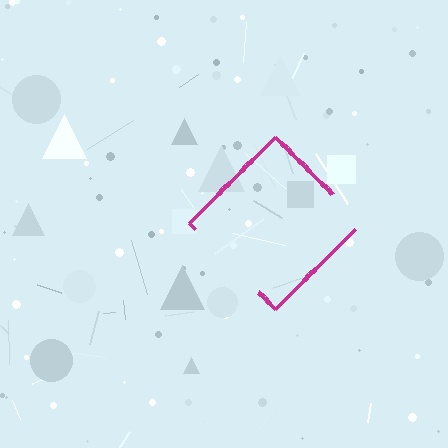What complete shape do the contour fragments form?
The contour fragments form a diamond.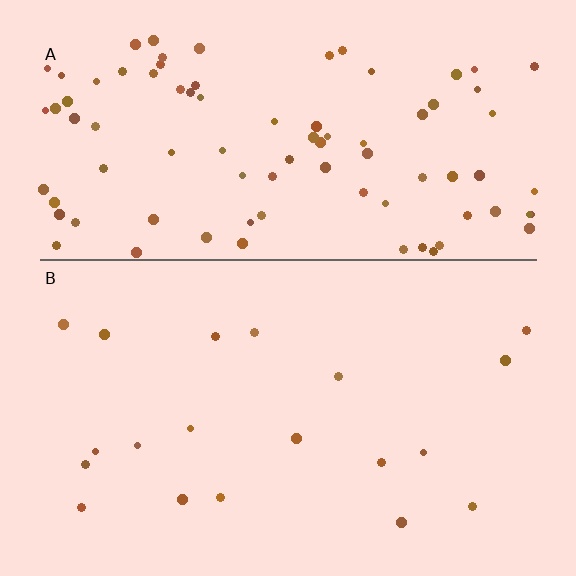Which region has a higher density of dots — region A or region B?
A (the top).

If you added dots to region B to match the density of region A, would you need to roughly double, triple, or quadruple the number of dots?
Approximately quadruple.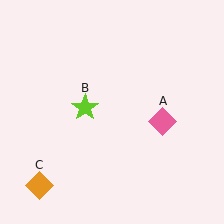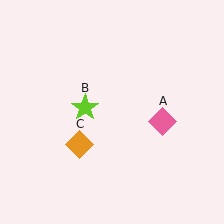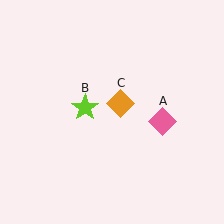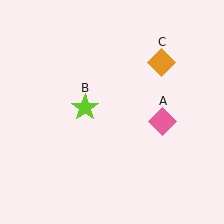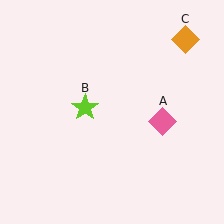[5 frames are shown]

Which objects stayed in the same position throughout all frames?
Pink diamond (object A) and lime star (object B) remained stationary.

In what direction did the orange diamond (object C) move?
The orange diamond (object C) moved up and to the right.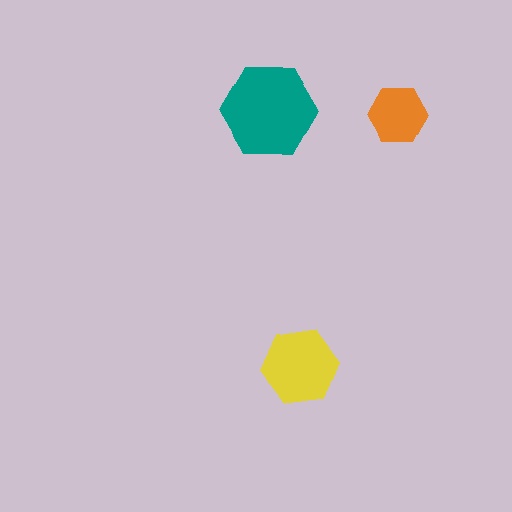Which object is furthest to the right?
The orange hexagon is rightmost.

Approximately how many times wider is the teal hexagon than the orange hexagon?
About 1.5 times wider.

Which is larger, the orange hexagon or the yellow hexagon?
The yellow one.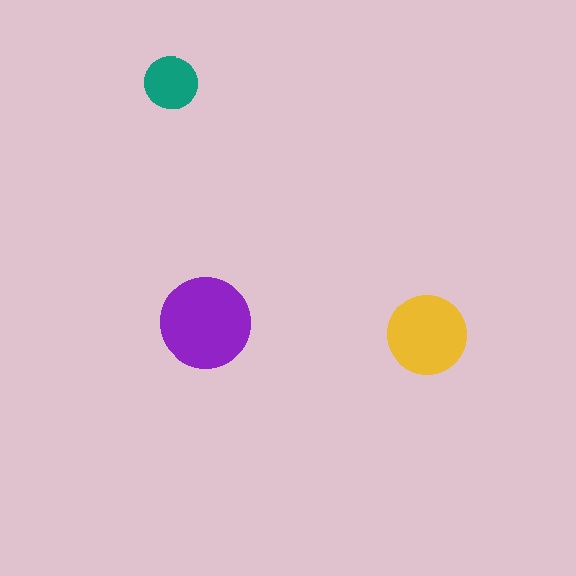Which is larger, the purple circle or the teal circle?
The purple one.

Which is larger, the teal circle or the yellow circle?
The yellow one.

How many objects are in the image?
There are 3 objects in the image.